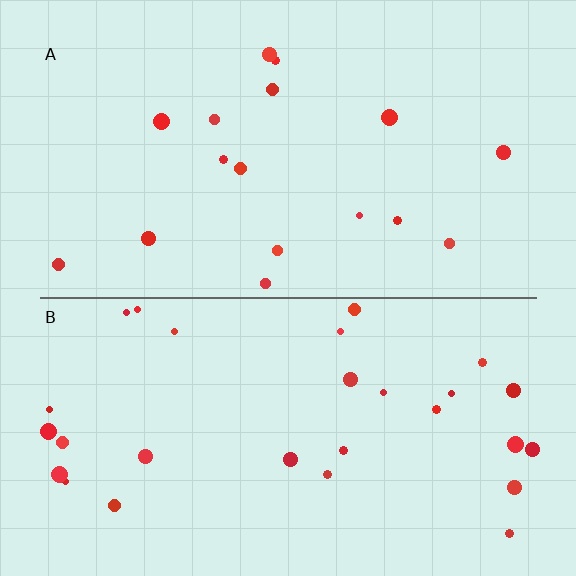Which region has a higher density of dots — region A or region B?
B (the bottom).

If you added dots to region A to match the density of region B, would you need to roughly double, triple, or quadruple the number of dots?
Approximately double.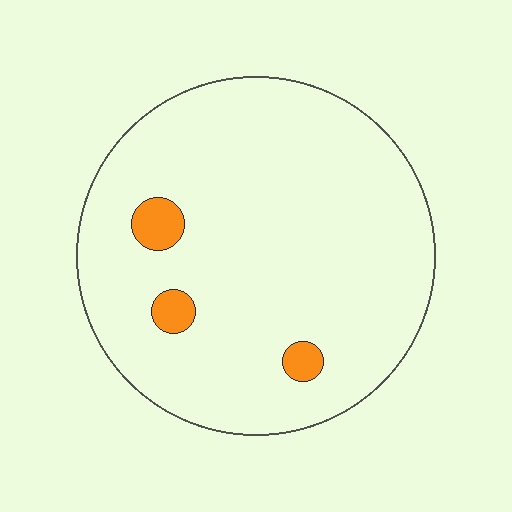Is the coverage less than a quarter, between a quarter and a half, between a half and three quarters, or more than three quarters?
Less than a quarter.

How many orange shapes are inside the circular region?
3.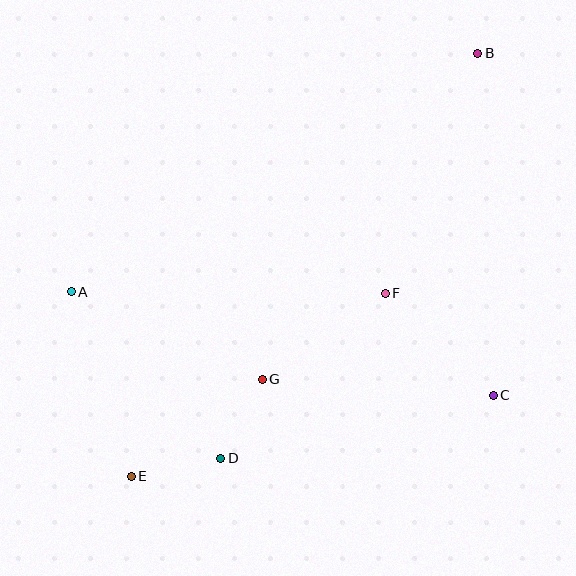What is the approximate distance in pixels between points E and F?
The distance between E and F is approximately 313 pixels.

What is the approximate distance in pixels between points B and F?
The distance between B and F is approximately 257 pixels.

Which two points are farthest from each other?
Points B and E are farthest from each other.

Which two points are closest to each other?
Points D and G are closest to each other.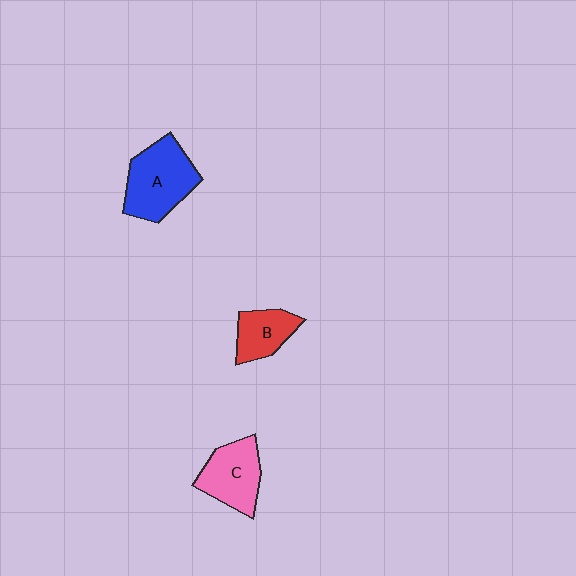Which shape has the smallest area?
Shape B (red).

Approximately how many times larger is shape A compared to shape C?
Approximately 1.3 times.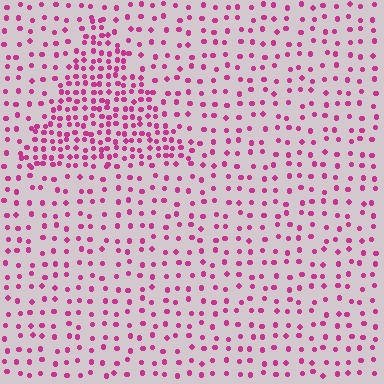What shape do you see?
I see a triangle.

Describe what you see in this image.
The image contains small magenta elements arranged at two different densities. A triangle-shaped region is visible where the elements are more densely packed than the surrounding area.